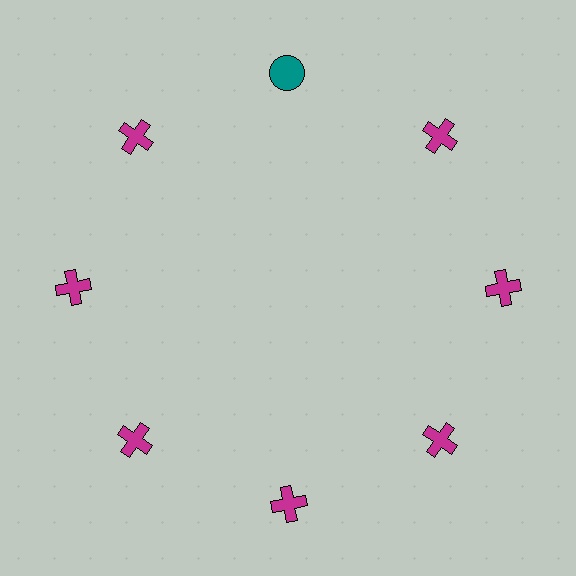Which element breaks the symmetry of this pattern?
The teal circle at roughly the 12 o'clock position breaks the symmetry. All other shapes are magenta crosses.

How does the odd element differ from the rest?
It differs in both color (teal instead of magenta) and shape (circle instead of cross).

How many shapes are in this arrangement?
There are 8 shapes arranged in a ring pattern.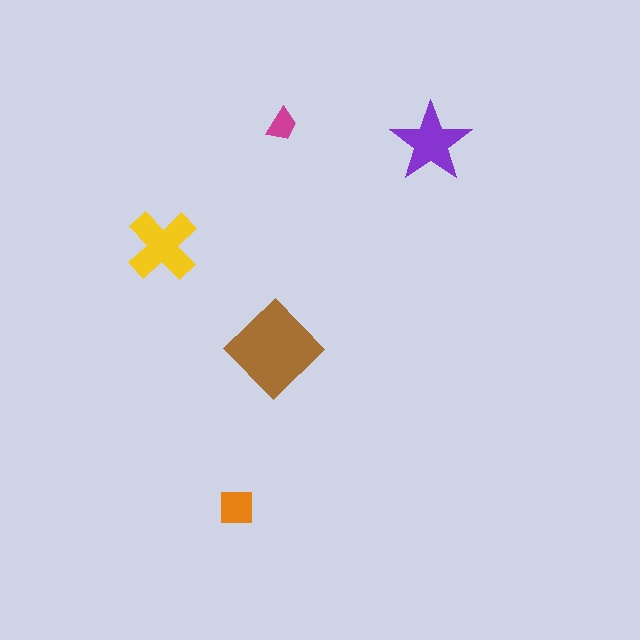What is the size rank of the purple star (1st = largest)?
3rd.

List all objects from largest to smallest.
The brown diamond, the yellow cross, the purple star, the orange square, the magenta trapezoid.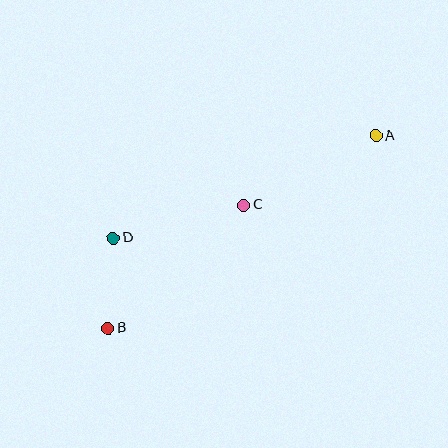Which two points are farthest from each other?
Points A and B are farthest from each other.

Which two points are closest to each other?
Points B and D are closest to each other.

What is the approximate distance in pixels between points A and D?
The distance between A and D is approximately 282 pixels.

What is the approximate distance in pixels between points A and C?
The distance between A and C is approximately 149 pixels.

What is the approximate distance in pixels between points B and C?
The distance between B and C is approximately 183 pixels.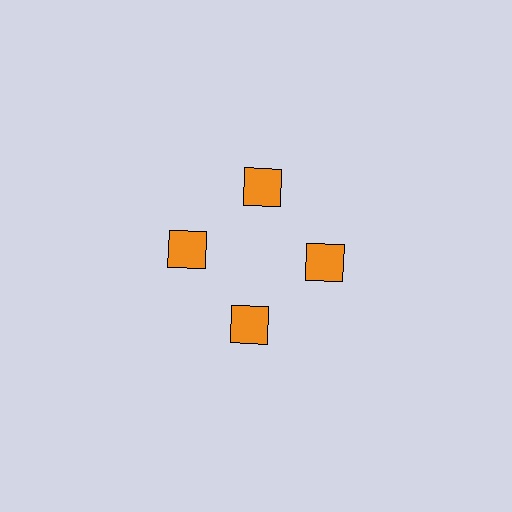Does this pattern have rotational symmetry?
Yes, this pattern has 4-fold rotational symmetry. It looks the same after rotating 90 degrees around the center.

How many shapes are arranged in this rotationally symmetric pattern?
There are 4 shapes, arranged in 4 groups of 1.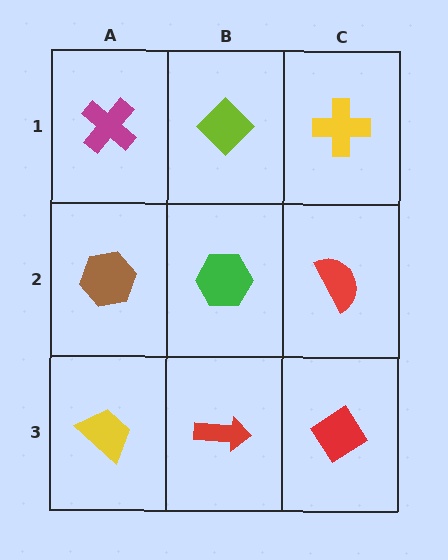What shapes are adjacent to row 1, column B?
A green hexagon (row 2, column B), a magenta cross (row 1, column A), a yellow cross (row 1, column C).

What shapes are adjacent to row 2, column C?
A yellow cross (row 1, column C), a red diamond (row 3, column C), a green hexagon (row 2, column B).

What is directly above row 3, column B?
A green hexagon.